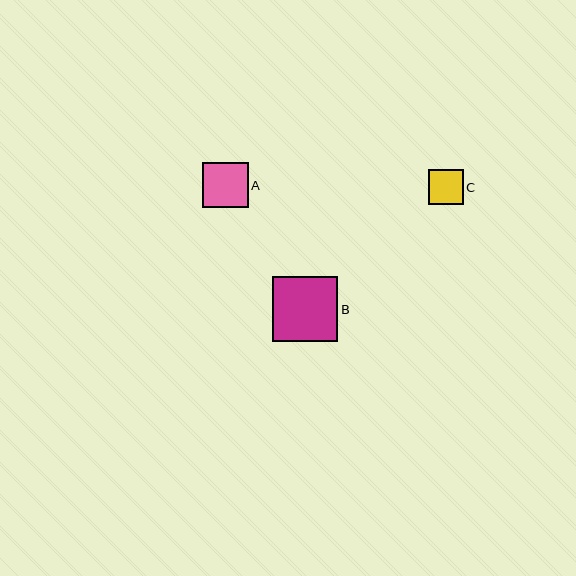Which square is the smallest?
Square C is the smallest with a size of approximately 35 pixels.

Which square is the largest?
Square B is the largest with a size of approximately 65 pixels.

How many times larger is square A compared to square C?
Square A is approximately 1.3 times the size of square C.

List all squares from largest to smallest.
From largest to smallest: B, A, C.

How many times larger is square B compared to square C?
Square B is approximately 1.9 times the size of square C.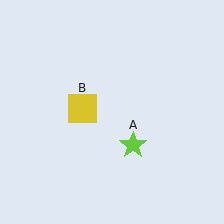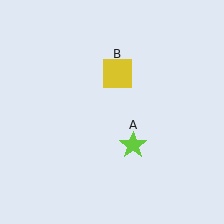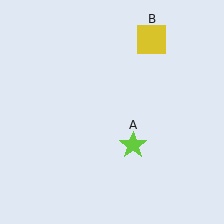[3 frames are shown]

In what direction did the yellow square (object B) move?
The yellow square (object B) moved up and to the right.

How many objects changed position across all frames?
1 object changed position: yellow square (object B).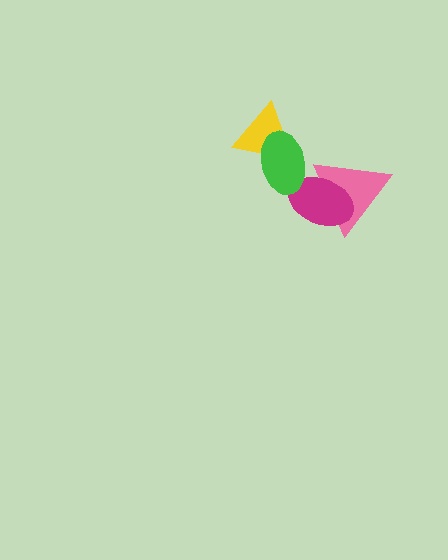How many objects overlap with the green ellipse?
2 objects overlap with the green ellipse.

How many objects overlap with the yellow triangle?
1 object overlaps with the yellow triangle.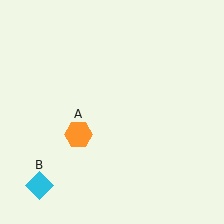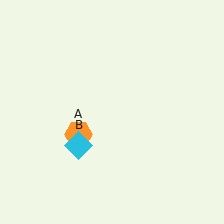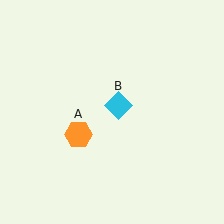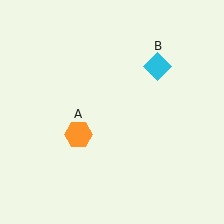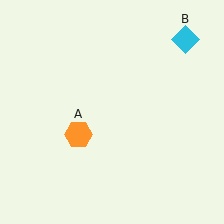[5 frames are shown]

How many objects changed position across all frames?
1 object changed position: cyan diamond (object B).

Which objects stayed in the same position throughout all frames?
Orange hexagon (object A) remained stationary.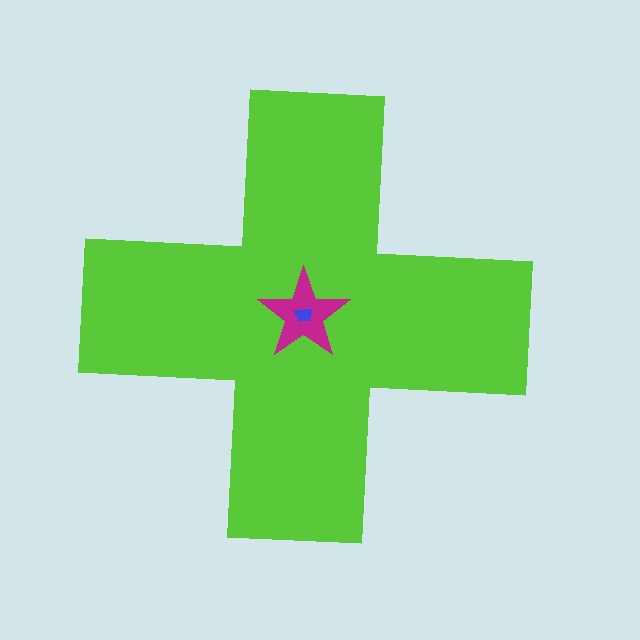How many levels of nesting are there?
3.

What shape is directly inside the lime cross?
The magenta star.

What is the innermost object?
The blue trapezoid.